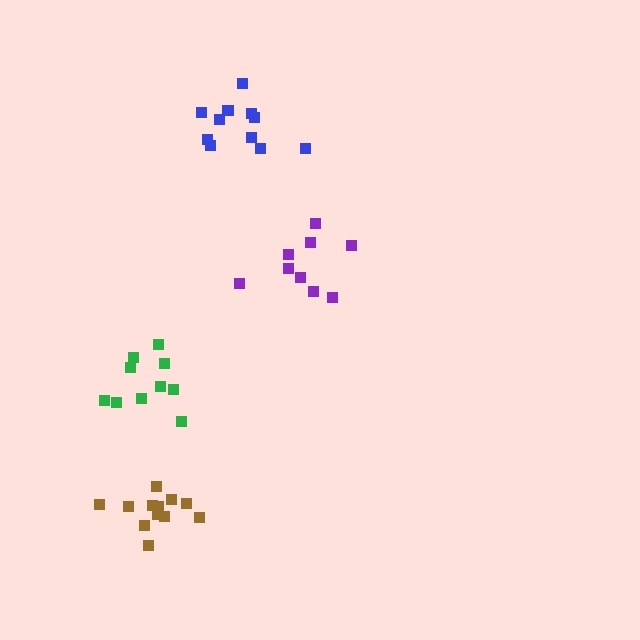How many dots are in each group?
Group 1: 9 dots, Group 2: 12 dots, Group 3: 11 dots, Group 4: 10 dots (42 total).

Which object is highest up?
The blue cluster is topmost.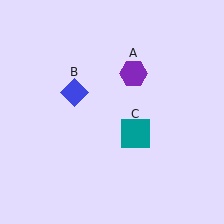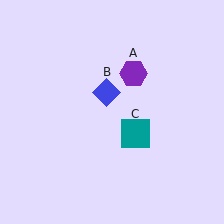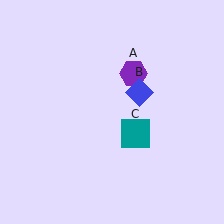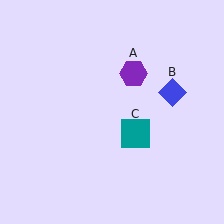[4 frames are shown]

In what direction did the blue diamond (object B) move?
The blue diamond (object B) moved right.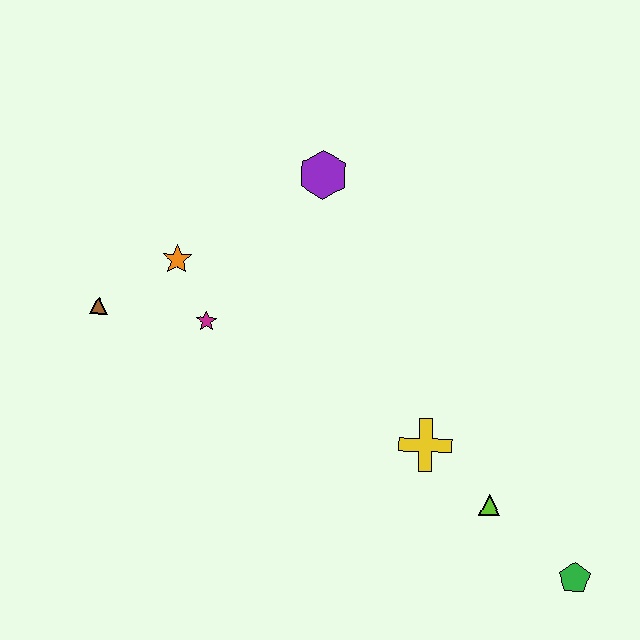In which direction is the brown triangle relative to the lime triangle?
The brown triangle is to the left of the lime triangle.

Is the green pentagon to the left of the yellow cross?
No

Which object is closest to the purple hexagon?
The orange star is closest to the purple hexagon.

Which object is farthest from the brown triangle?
The green pentagon is farthest from the brown triangle.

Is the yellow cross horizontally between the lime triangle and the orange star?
Yes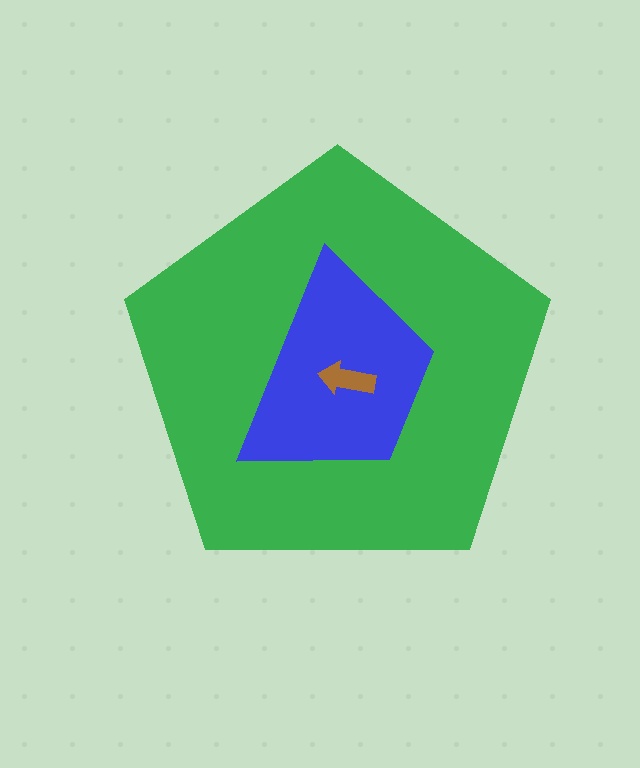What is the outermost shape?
The green pentagon.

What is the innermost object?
The brown arrow.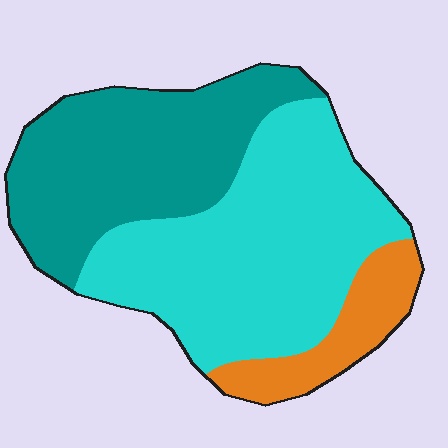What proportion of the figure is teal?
Teal takes up between a quarter and a half of the figure.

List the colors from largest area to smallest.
From largest to smallest: cyan, teal, orange.